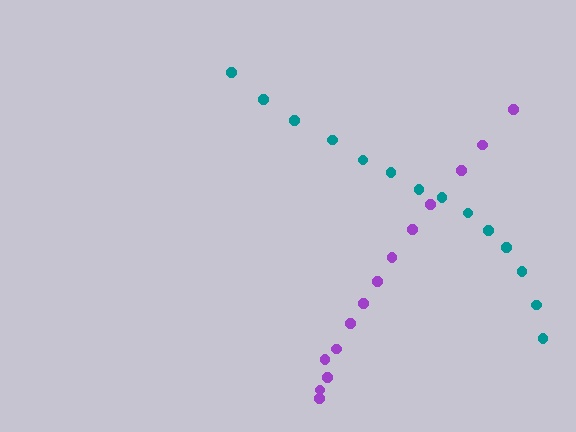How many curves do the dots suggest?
There are 2 distinct paths.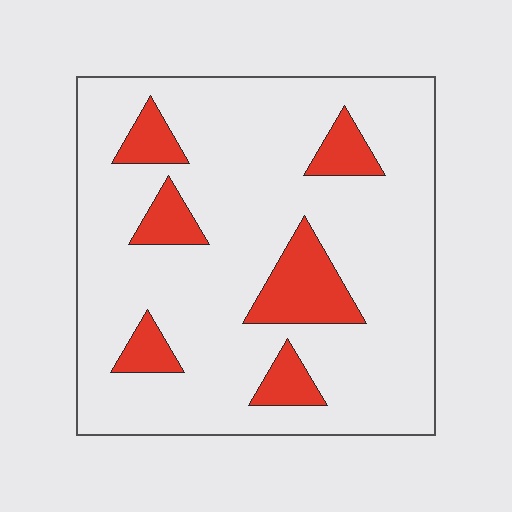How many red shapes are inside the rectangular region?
6.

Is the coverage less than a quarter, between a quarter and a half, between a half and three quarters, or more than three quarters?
Less than a quarter.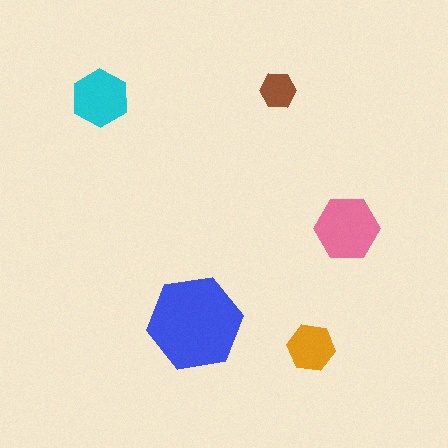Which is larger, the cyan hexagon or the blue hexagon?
The blue one.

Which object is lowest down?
The orange hexagon is bottommost.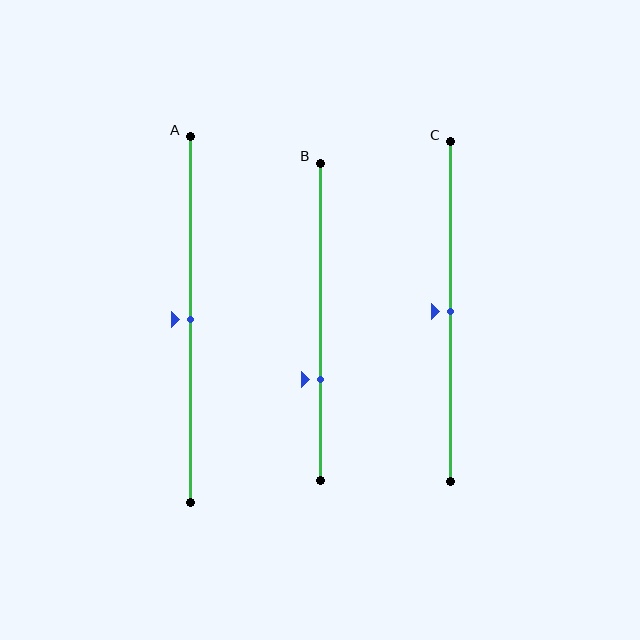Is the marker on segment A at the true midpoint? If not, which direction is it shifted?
Yes, the marker on segment A is at the true midpoint.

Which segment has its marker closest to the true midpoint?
Segment A has its marker closest to the true midpoint.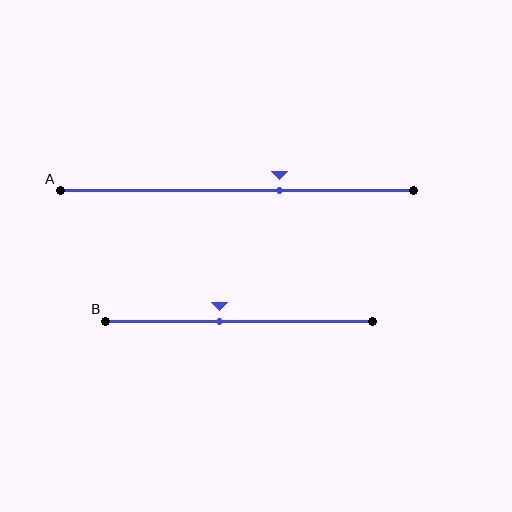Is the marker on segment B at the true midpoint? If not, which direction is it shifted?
No, the marker on segment B is shifted to the left by about 7% of the segment length.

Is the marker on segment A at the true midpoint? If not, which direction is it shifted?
No, the marker on segment A is shifted to the right by about 12% of the segment length.